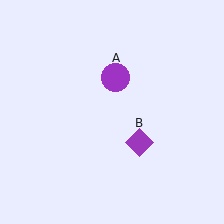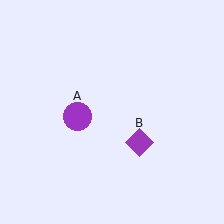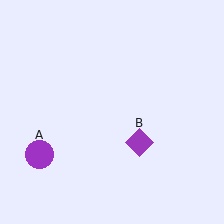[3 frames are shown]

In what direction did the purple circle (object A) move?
The purple circle (object A) moved down and to the left.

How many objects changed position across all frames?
1 object changed position: purple circle (object A).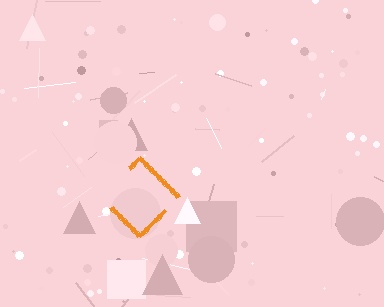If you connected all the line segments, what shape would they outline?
They would outline a diamond.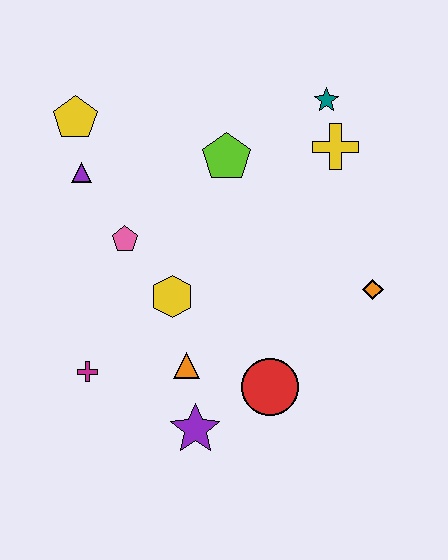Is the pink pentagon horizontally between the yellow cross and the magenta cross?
Yes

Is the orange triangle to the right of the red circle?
No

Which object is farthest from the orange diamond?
The yellow pentagon is farthest from the orange diamond.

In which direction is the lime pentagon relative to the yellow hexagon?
The lime pentagon is above the yellow hexagon.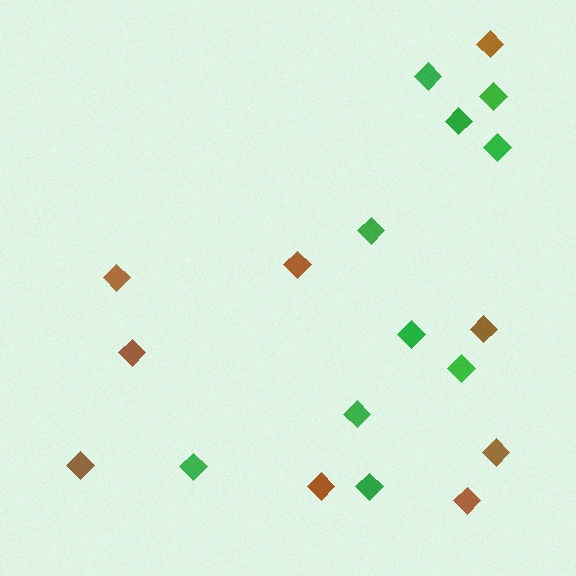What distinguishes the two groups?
There are 2 groups: one group of green diamonds (10) and one group of brown diamonds (9).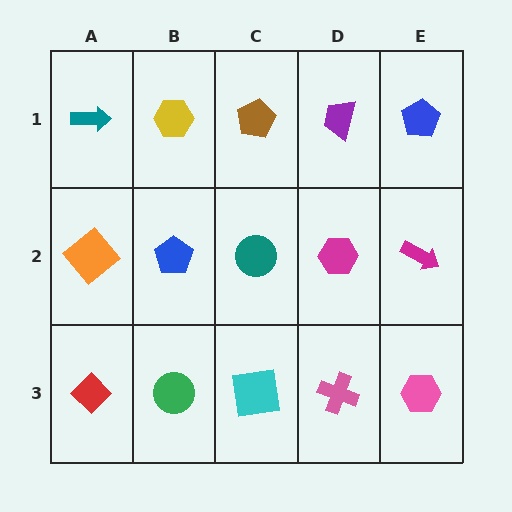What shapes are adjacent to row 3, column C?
A teal circle (row 2, column C), a green circle (row 3, column B), a pink cross (row 3, column D).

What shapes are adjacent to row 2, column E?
A blue pentagon (row 1, column E), a pink hexagon (row 3, column E), a magenta hexagon (row 2, column D).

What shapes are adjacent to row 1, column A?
An orange diamond (row 2, column A), a yellow hexagon (row 1, column B).